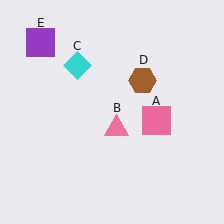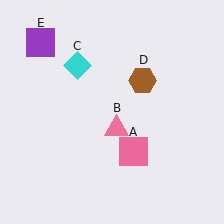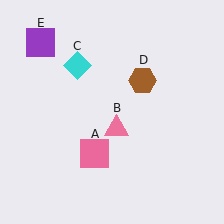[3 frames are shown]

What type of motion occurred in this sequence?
The pink square (object A) rotated clockwise around the center of the scene.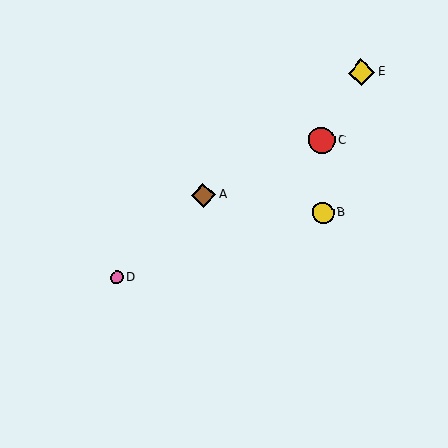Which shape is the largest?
The yellow diamond (labeled E) is the largest.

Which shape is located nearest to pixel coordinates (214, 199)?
The brown diamond (labeled A) at (204, 195) is nearest to that location.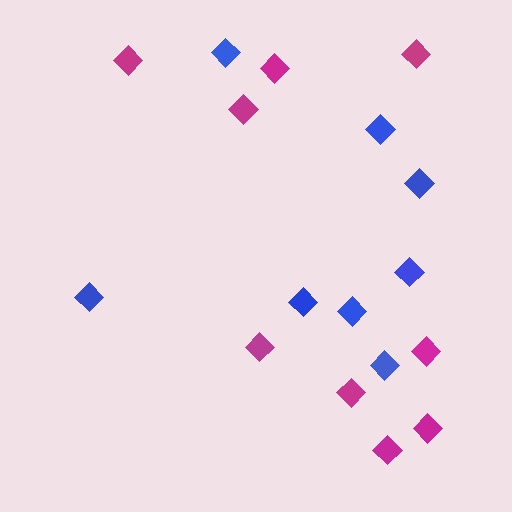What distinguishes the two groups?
There are 2 groups: one group of magenta diamonds (9) and one group of blue diamonds (8).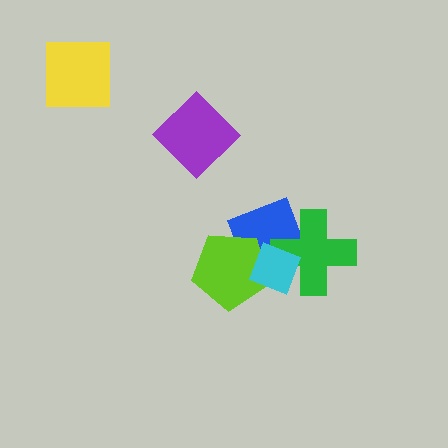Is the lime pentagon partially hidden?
Yes, it is partially covered by another shape.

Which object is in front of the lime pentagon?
The cyan diamond is in front of the lime pentagon.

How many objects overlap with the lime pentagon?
2 objects overlap with the lime pentagon.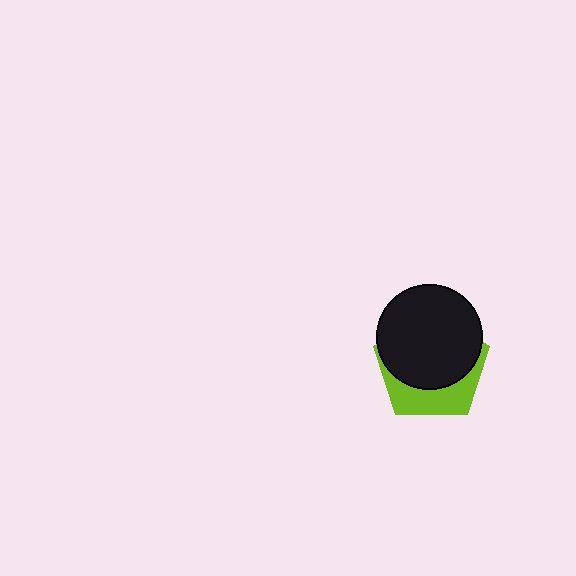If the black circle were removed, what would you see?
You would see the complete lime pentagon.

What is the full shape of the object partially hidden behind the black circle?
The partially hidden object is a lime pentagon.